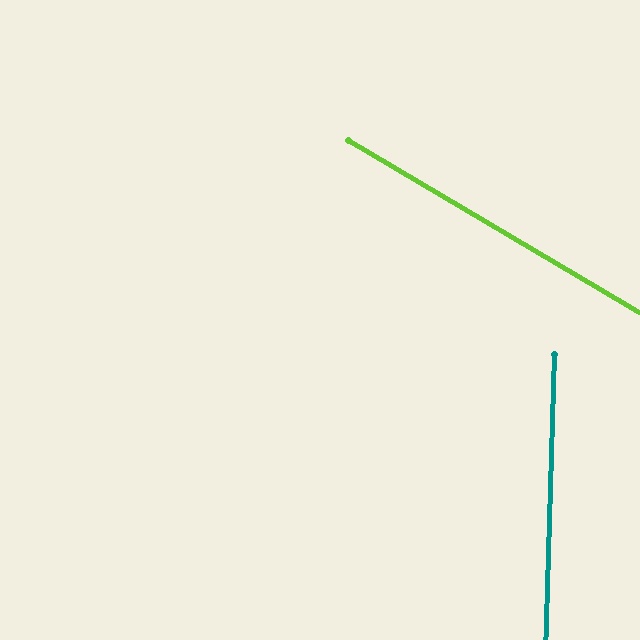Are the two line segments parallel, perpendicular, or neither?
Neither parallel nor perpendicular — they differ by about 61°.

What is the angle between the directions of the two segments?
Approximately 61 degrees.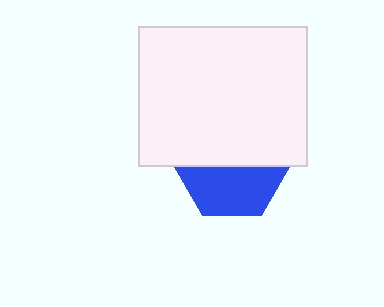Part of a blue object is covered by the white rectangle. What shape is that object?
It is a hexagon.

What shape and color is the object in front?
The object in front is a white rectangle.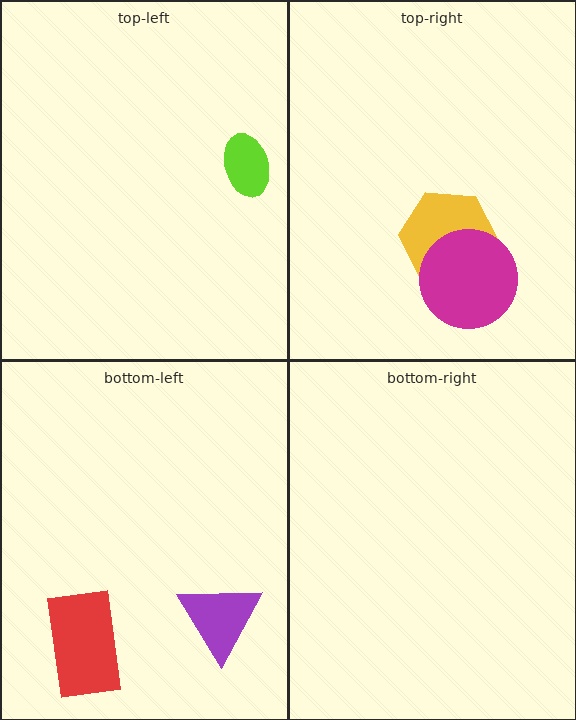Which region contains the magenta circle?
The top-right region.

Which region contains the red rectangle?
The bottom-left region.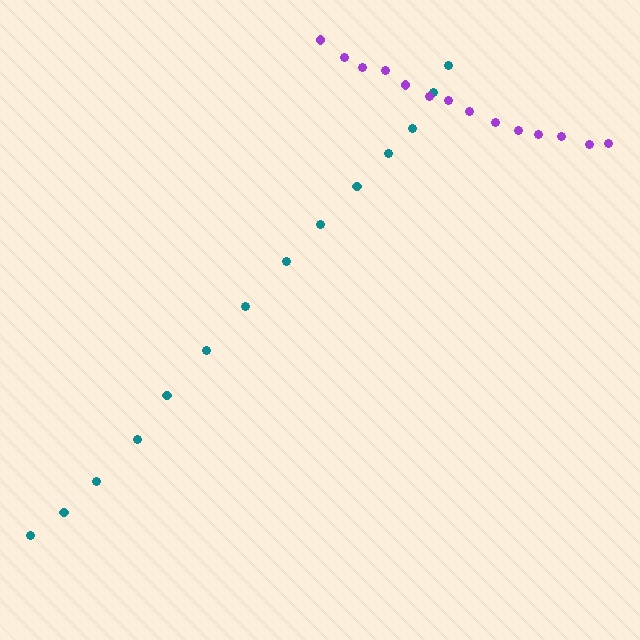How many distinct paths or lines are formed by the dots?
There are 2 distinct paths.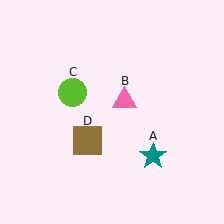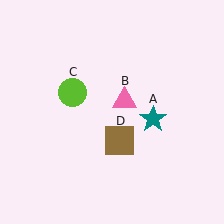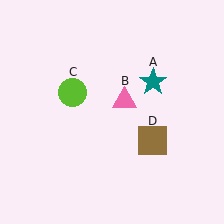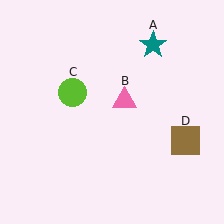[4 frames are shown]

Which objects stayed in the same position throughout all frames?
Pink triangle (object B) and lime circle (object C) remained stationary.